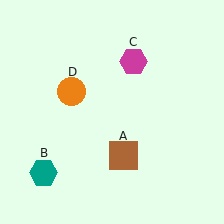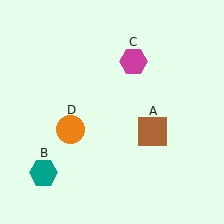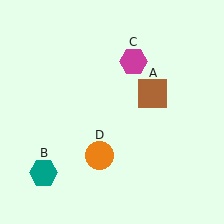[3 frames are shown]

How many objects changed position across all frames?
2 objects changed position: brown square (object A), orange circle (object D).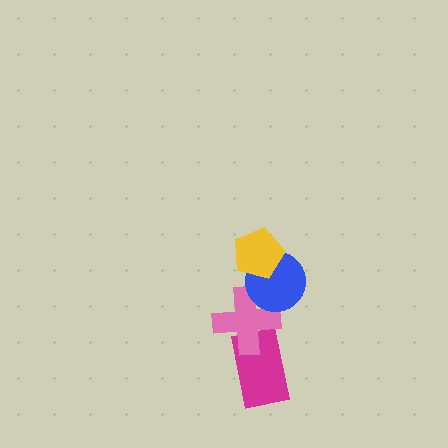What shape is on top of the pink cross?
The blue circle is on top of the pink cross.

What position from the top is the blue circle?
The blue circle is 2nd from the top.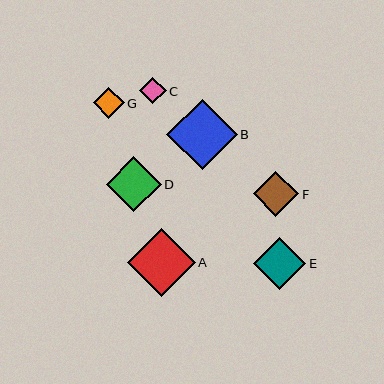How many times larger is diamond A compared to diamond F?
Diamond A is approximately 1.5 times the size of diamond F.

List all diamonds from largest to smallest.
From largest to smallest: B, A, D, E, F, G, C.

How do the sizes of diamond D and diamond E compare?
Diamond D and diamond E are approximately the same size.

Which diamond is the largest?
Diamond B is the largest with a size of approximately 70 pixels.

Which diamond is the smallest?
Diamond C is the smallest with a size of approximately 26 pixels.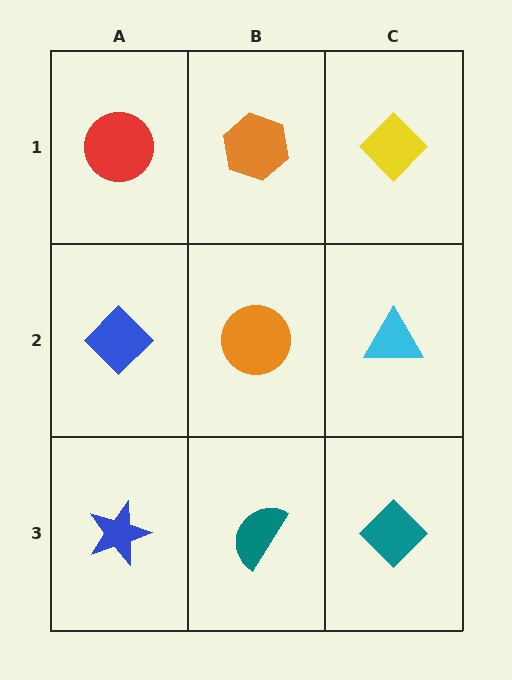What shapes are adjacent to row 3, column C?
A cyan triangle (row 2, column C), a teal semicircle (row 3, column B).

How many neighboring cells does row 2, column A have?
3.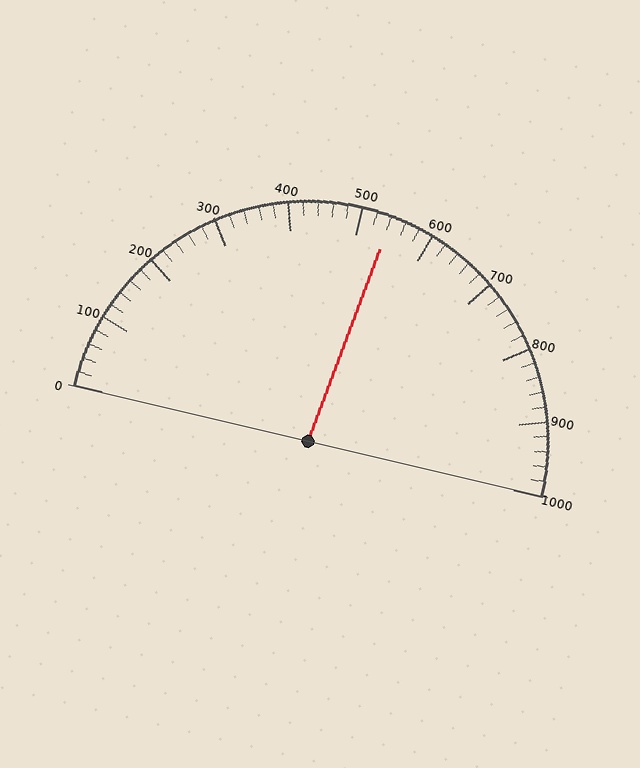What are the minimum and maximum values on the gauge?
The gauge ranges from 0 to 1000.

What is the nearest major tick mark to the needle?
The nearest major tick mark is 500.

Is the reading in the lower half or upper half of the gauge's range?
The reading is in the upper half of the range (0 to 1000).